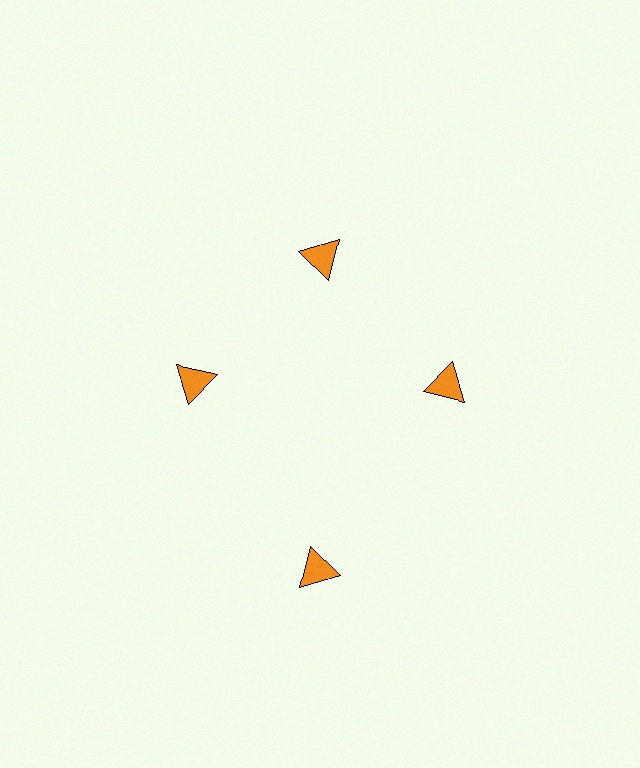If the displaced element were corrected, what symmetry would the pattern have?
It would have 4-fold rotational symmetry — the pattern would map onto itself every 90 degrees.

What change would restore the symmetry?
The symmetry would be restored by moving it inward, back onto the ring so that all 4 triangles sit at equal angles and equal distance from the center.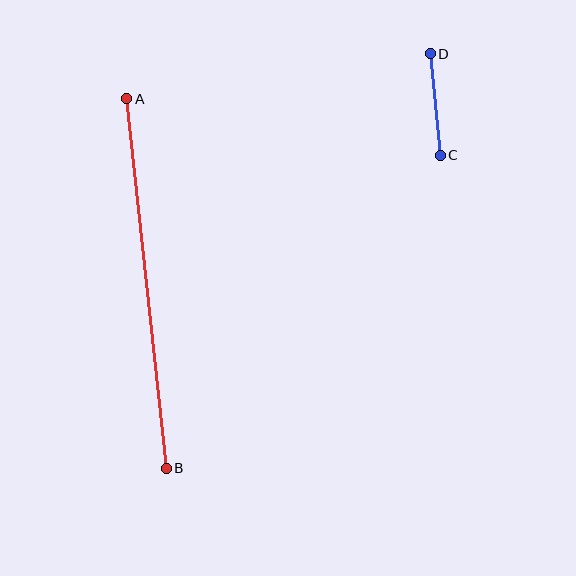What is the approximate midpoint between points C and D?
The midpoint is at approximately (435, 104) pixels.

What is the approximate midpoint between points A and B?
The midpoint is at approximately (147, 283) pixels.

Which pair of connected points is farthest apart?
Points A and B are farthest apart.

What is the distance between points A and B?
The distance is approximately 372 pixels.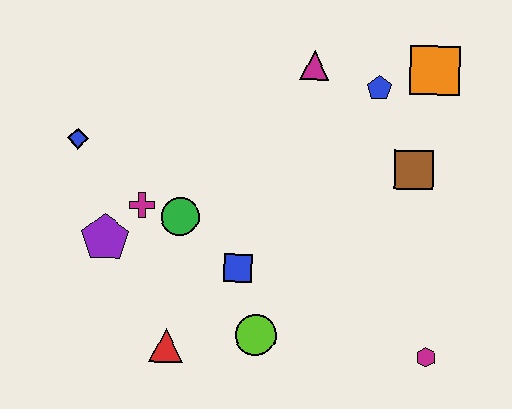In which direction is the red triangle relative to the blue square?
The red triangle is below the blue square.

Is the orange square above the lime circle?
Yes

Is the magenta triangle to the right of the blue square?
Yes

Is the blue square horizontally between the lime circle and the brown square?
No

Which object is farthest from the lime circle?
The orange square is farthest from the lime circle.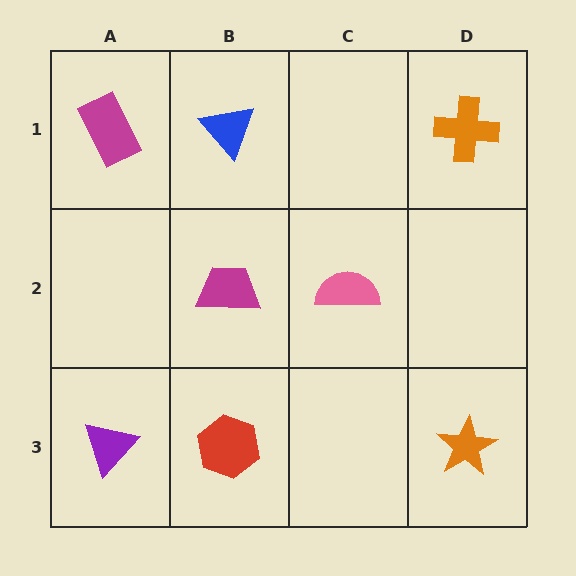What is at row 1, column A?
A magenta rectangle.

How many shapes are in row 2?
2 shapes.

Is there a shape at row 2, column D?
No, that cell is empty.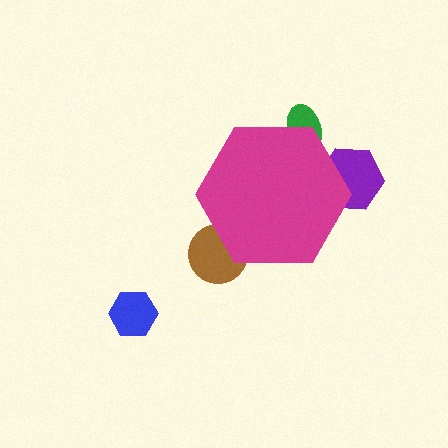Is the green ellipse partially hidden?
Yes, the green ellipse is partially hidden behind the magenta hexagon.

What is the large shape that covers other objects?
A magenta hexagon.